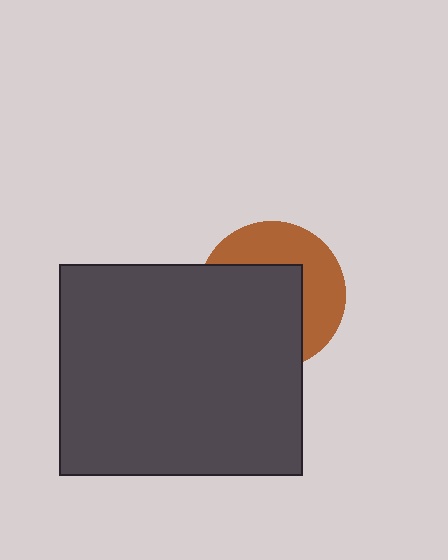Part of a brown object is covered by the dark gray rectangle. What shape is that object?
It is a circle.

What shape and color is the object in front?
The object in front is a dark gray rectangle.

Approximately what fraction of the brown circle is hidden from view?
Roughly 57% of the brown circle is hidden behind the dark gray rectangle.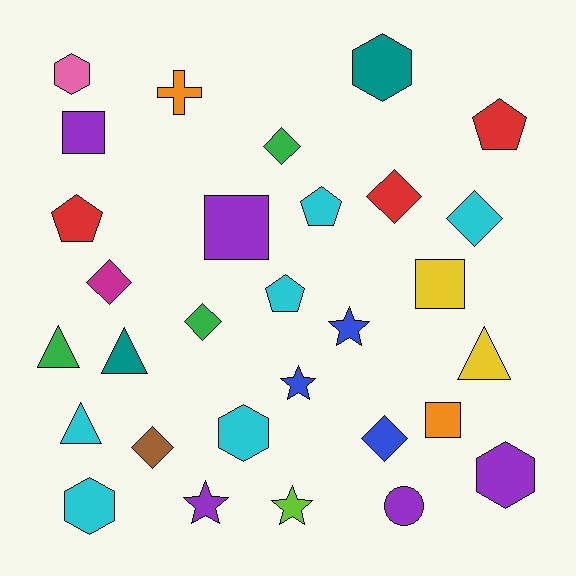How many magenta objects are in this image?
There is 1 magenta object.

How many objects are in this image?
There are 30 objects.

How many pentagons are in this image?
There are 4 pentagons.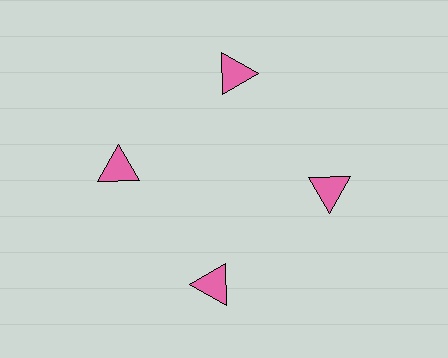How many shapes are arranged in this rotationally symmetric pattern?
There are 4 shapes, arranged in 4 groups of 1.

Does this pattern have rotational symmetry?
Yes, this pattern has 4-fold rotational symmetry. It looks the same after rotating 90 degrees around the center.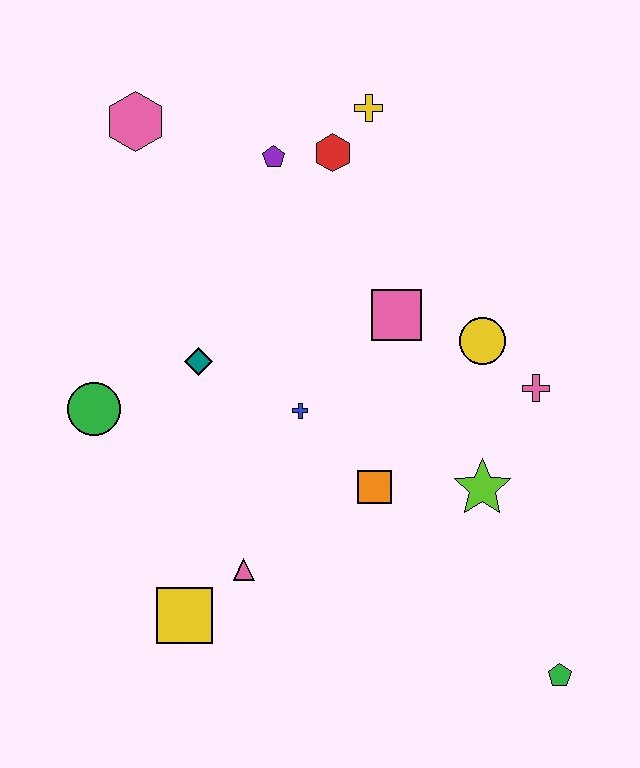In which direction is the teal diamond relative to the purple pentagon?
The teal diamond is below the purple pentagon.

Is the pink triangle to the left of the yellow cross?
Yes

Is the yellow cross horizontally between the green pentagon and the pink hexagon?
Yes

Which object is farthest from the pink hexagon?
The green pentagon is farthest from the pink hexagon.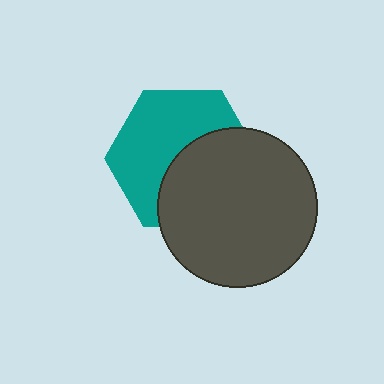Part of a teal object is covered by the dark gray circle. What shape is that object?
It is a hexagon.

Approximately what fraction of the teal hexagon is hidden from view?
Roughly 46% of the teal hexagon is hidden behind the dark gray circle.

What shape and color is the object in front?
The object in front is a dark gray circle.